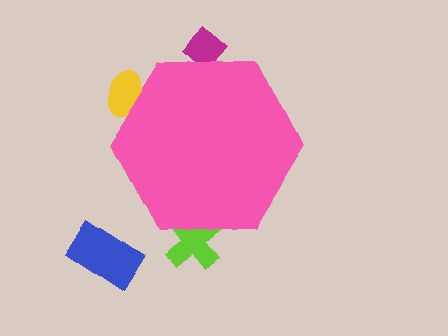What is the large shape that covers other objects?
A pink hexagon.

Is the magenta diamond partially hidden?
Yes, the magenta diamond is partially hidden behind the pink hexagon.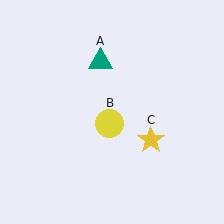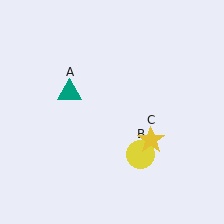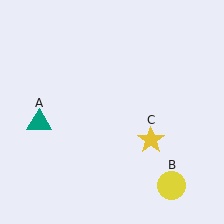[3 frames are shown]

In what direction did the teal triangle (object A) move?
The teal triangle (object A) moved down and to the left.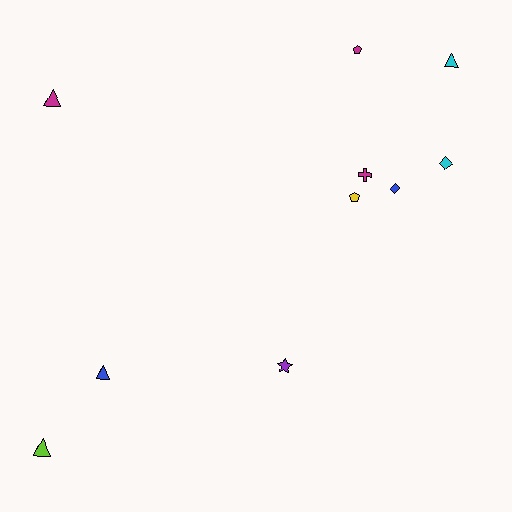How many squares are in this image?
There are no squares.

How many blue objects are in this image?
There are 2 blue objects.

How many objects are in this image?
There are 10 objects.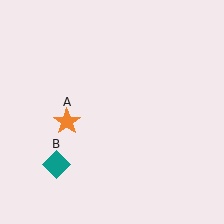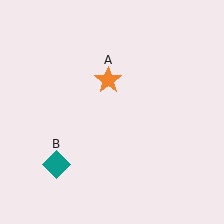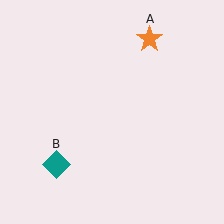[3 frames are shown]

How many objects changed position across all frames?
1 object changed position: orange star (object A).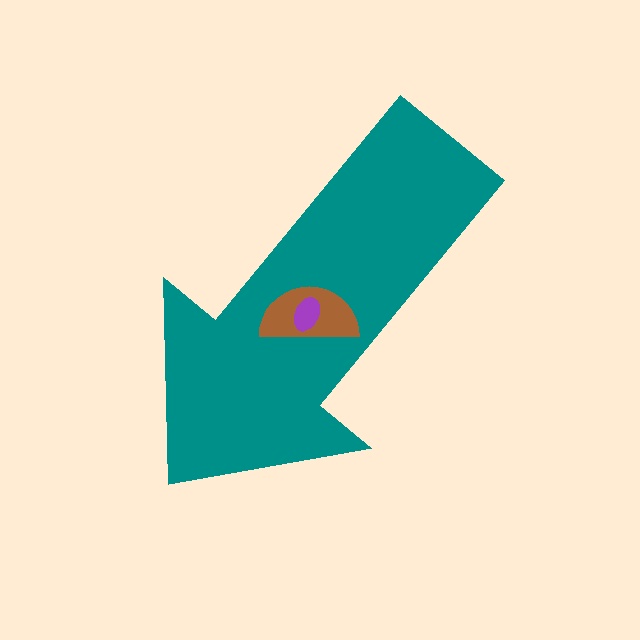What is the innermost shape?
The purple ellipse.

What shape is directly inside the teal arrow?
The brown semicircle.